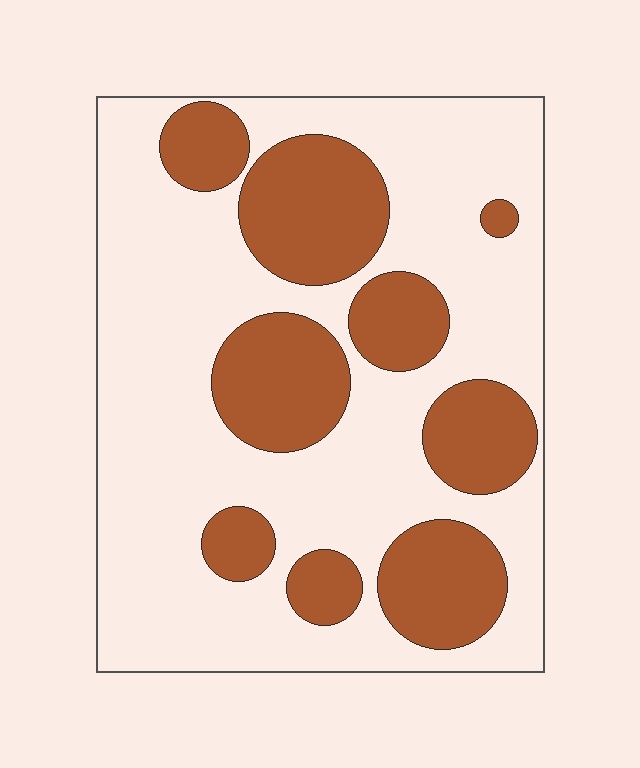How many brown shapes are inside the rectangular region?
9.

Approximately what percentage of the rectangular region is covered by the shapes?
Approximately 30%.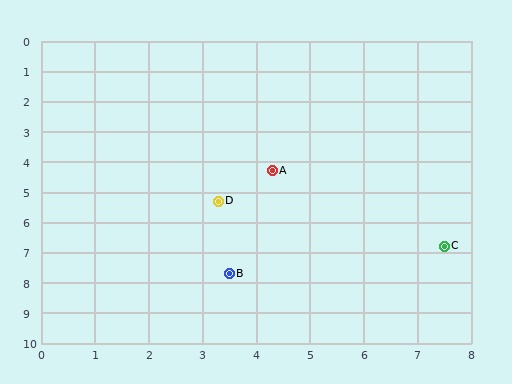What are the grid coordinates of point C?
Point C is at approximately (7.5, 6.8).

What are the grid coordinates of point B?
Point B is at approximately (3.5, 7.7).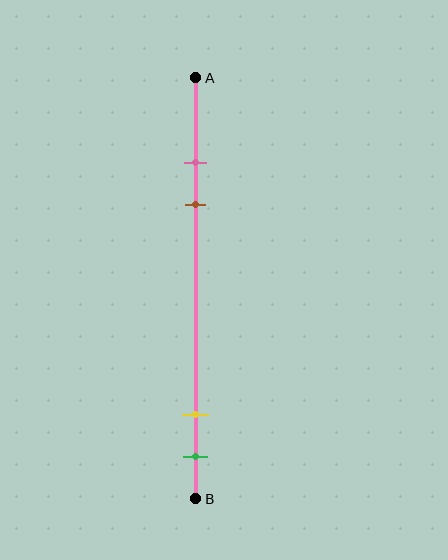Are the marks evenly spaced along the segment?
No, the marks are not evenly spaced.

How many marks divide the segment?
There are 4 marks dividing the segment.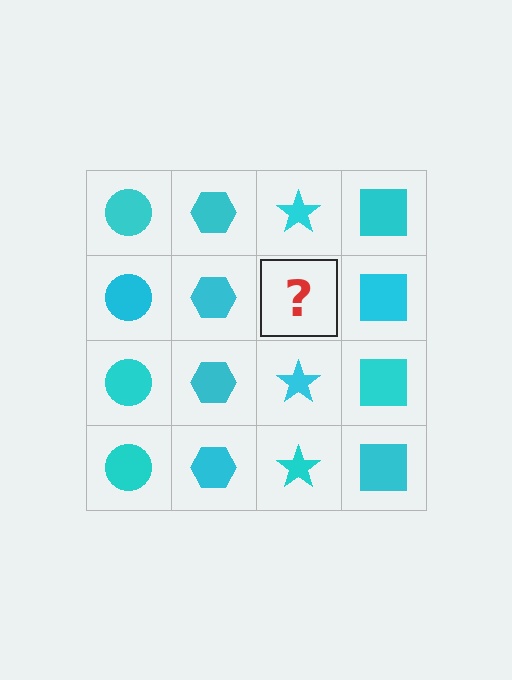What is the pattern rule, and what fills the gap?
The rule is that each column has a consistent shape. The gap should be filled with a cyan star.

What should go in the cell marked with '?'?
The missing cell should contain a cyan star.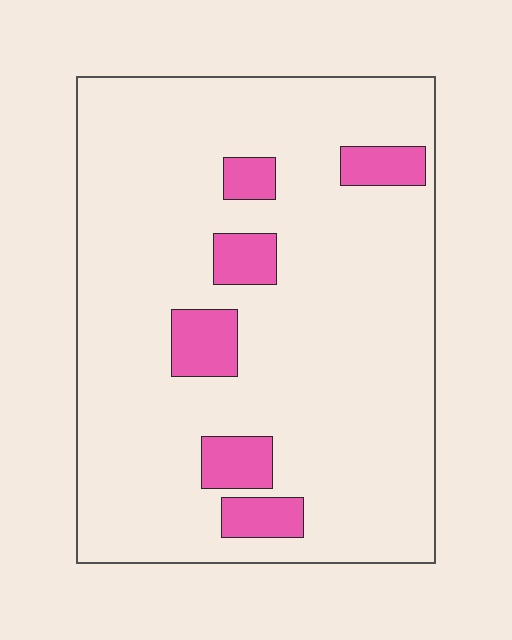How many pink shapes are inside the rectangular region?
6.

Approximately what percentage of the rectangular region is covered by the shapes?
Approximately 10%.